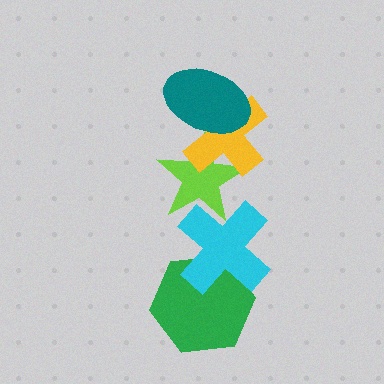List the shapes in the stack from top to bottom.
From top to bottom: the teal ellipse, the yellow cross, the lime star, the cyan cross, the green hexagon.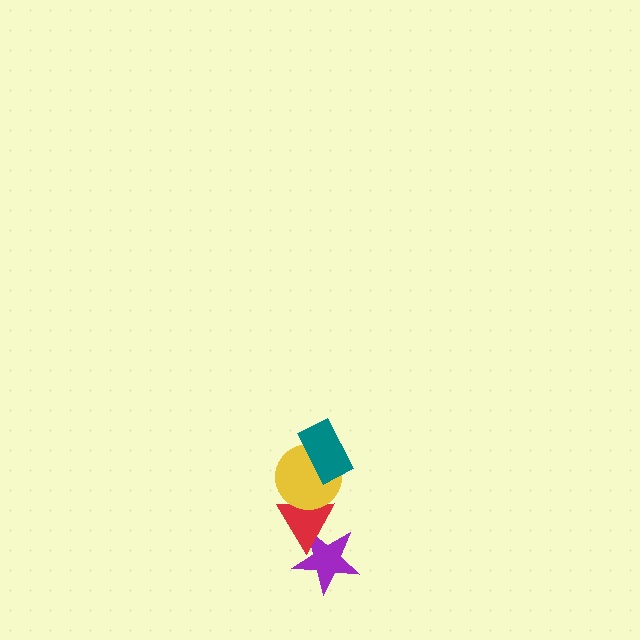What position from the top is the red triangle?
The red triangle is 3rd from the top.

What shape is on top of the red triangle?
The yellow circle is on top of the red triangle.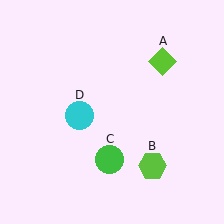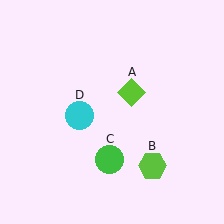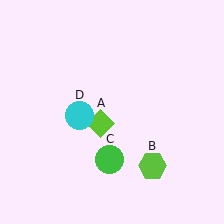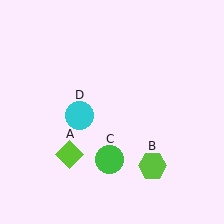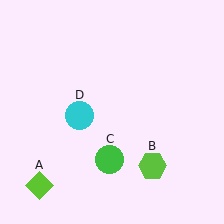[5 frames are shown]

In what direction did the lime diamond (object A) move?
The lime diamond (object A) moved down and to the left.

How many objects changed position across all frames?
1 object changed position: lime diamond (object A).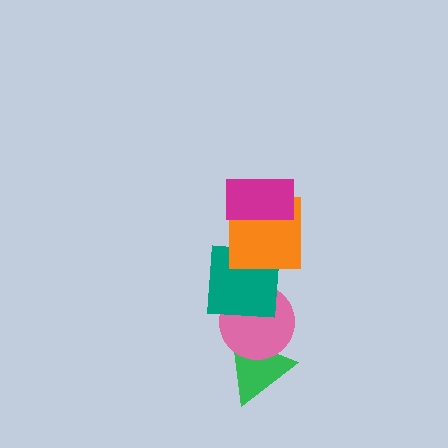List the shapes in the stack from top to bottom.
From top to bottom: the magenta rectangle, the orange square, the teal square, the pink circle, the green triangle.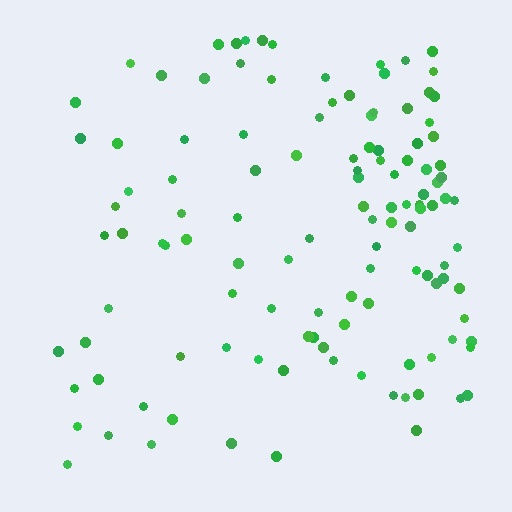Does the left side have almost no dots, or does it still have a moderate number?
Still a moderate number, just noticeably fewer than the right.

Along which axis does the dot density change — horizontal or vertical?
Horizontal.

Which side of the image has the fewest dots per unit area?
The left.